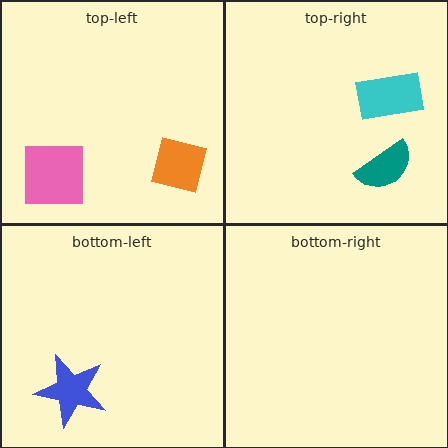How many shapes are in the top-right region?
2.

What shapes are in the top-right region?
The teal semicircle, the cyan rectangle.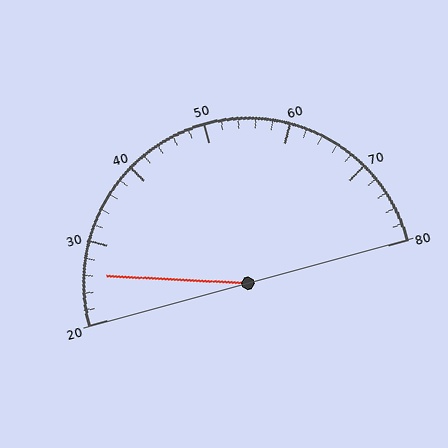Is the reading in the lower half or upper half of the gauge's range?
The reading is in the lower half of the range (20 to 80).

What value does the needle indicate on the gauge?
The needle indicates approximately 26.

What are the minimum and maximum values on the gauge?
The gauge ranges from 20 to 80.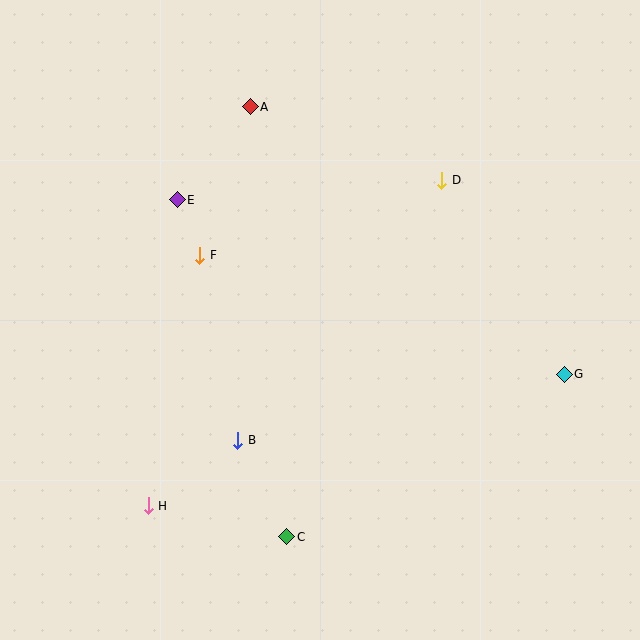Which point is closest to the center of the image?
Point F at (200, 255) is closest to the center.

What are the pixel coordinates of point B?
Point B is at (238, 440).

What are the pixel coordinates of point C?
Point C is at (287, 537).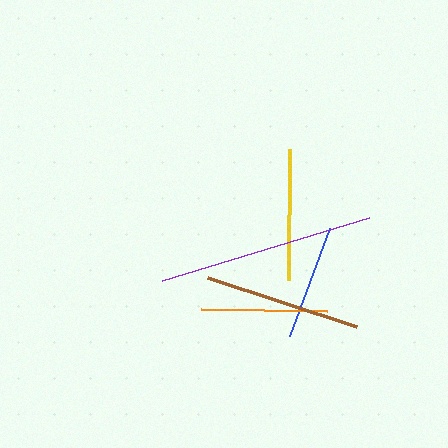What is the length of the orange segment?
The orange segment is approximately 126 pixels long.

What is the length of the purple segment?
The purple segment is approximately 216 pixels long.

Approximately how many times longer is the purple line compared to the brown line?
The purple line is approximately 1.4 times the length of the brown line.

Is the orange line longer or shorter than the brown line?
The brown line is longer than the orange line.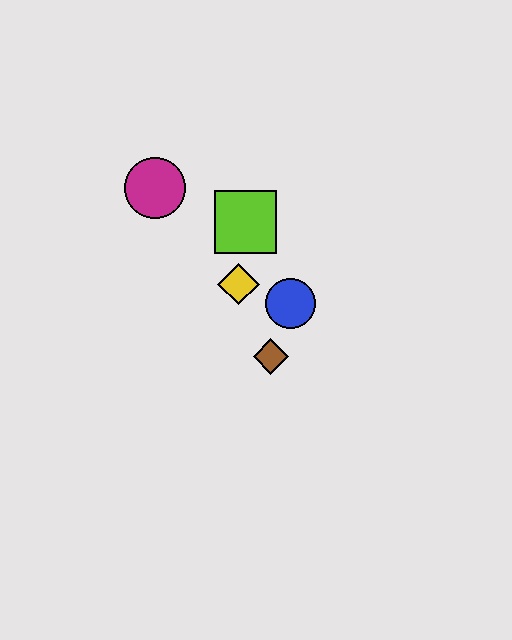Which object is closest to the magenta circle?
The lime square is closest to the magenta circle.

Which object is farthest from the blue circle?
The magenta circle is farthest from the blue circle.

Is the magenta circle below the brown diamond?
No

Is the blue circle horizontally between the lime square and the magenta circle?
No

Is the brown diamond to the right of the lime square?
Yes